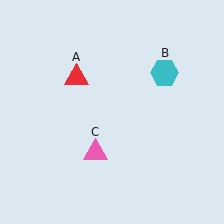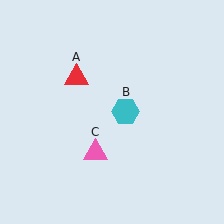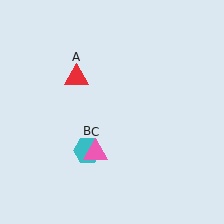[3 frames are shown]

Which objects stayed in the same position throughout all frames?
Red triangle (object A) and pink triangle (object C) remained stationary.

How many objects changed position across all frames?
1 object changed position: cyan hexagon (object B).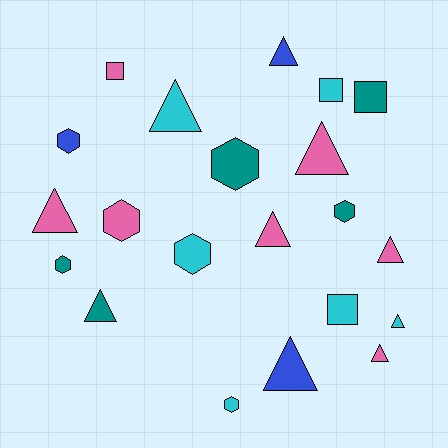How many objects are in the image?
There are 21 objects.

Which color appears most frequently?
Pink, with 7 objects.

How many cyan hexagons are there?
There are 2 cyan hexagons.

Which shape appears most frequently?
Triangle, with 10 objects.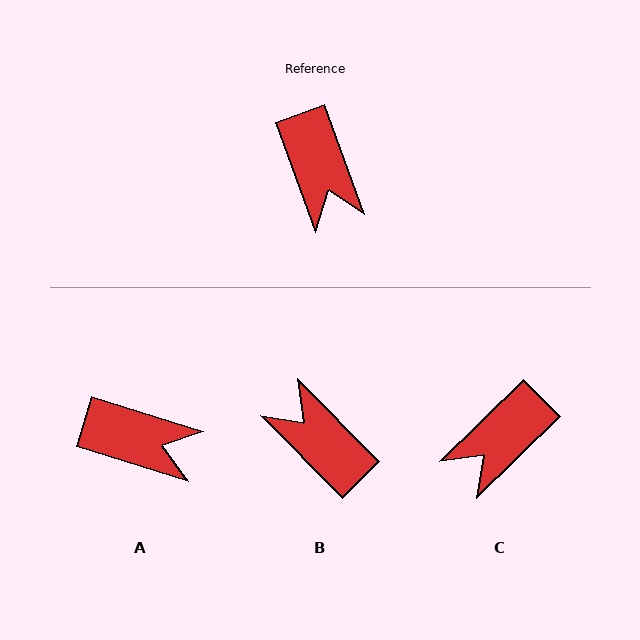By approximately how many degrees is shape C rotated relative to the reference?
Approximately 66 degrees clockwise.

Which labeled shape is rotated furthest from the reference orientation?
B, about 155 degrees away.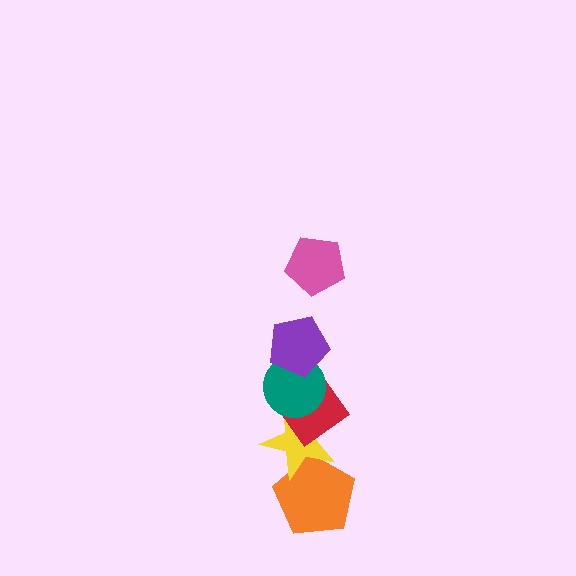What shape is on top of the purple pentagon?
The pink pentagon is on top of the purple pentagon.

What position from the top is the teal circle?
The teal circle is 3rd from the top.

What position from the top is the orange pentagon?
The orange pentagon is 6th from the top.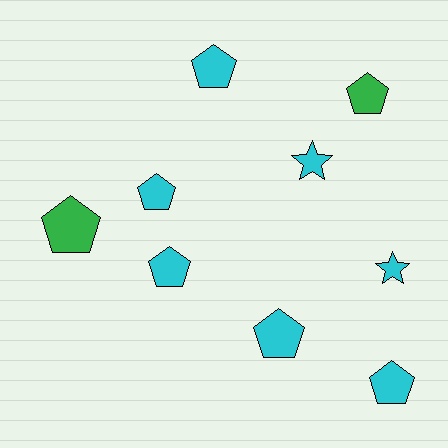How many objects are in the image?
There are 9 objects.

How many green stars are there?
There are no green stars.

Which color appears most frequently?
Cyan, with 7 objects.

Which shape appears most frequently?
Pentagon, with 7 objects.